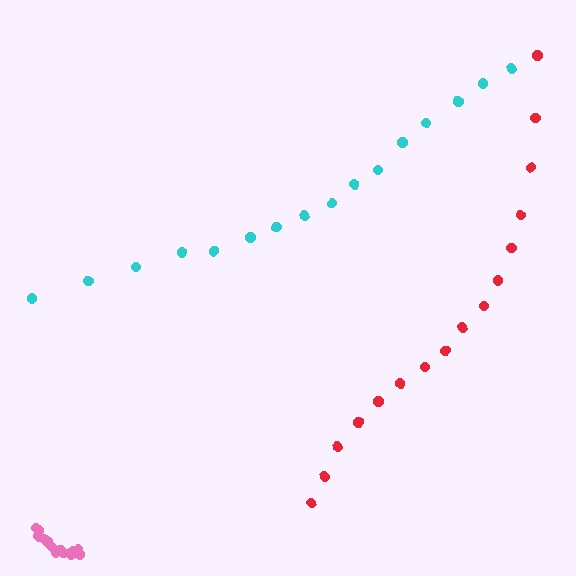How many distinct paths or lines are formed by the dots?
There are 3 distinct paths.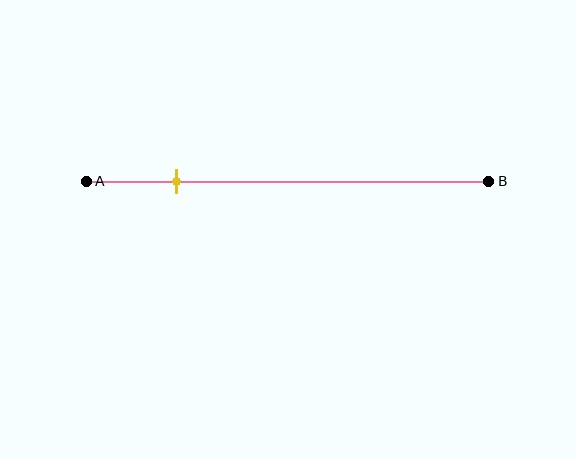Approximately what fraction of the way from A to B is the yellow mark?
The yellow mark is approximately 20% of the way from A to B.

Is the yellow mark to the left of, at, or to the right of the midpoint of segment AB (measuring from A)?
The yellow mark is to the left of the midpoint of segment AB.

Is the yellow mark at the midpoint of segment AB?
No, the mark is at about 20% from A, not at the 50% midpoint.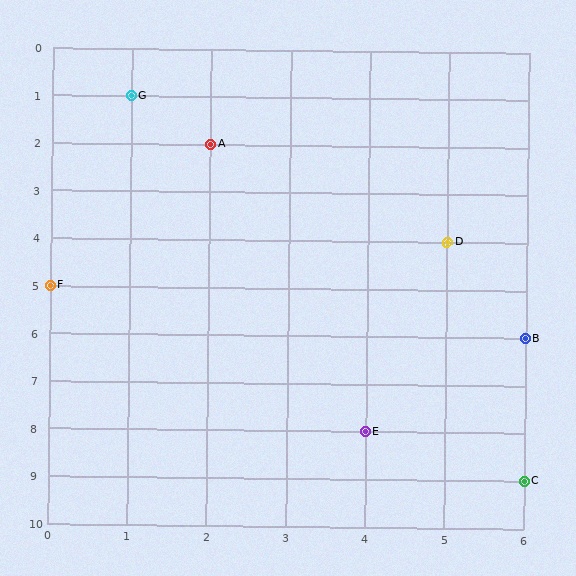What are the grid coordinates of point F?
Point F is at grid coordinates (0, 5).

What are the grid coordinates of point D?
Point D is at grid coordinates (5, 4).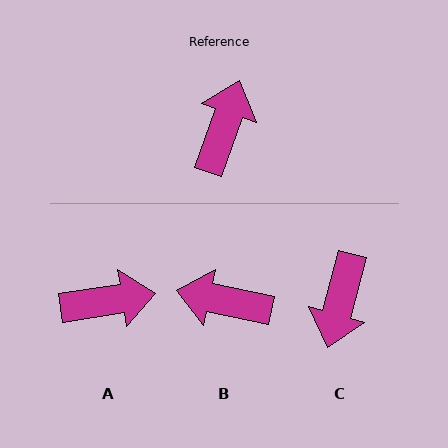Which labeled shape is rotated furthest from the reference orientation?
C, about 176 degrees away.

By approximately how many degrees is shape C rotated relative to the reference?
Approximately 176 degrees clockwise.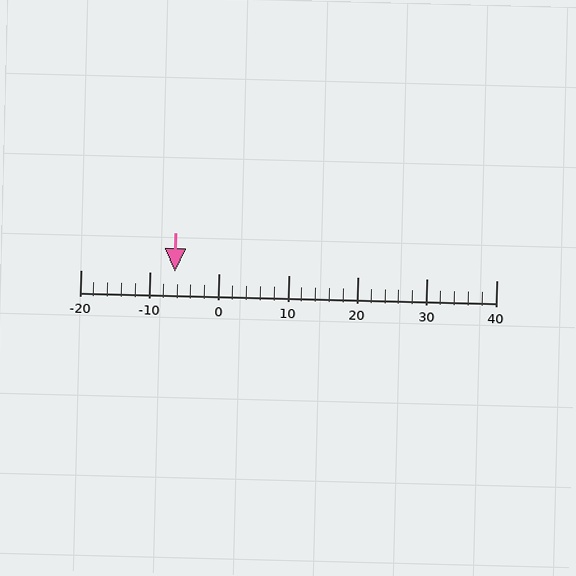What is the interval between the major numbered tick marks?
The major tick marks are spaced 10 units apart.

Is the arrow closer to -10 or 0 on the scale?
The arrow is closer to -10.